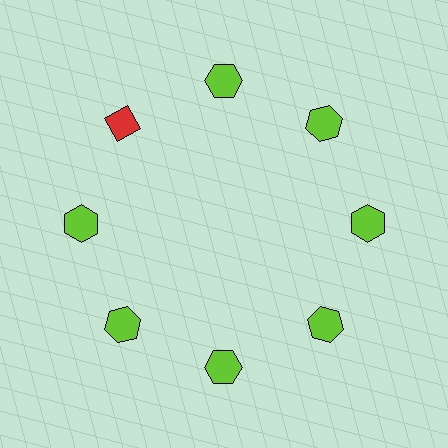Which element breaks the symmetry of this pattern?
The red diamond at roughly the 10 o'clock position breaks the symmetry. All other shapes are lime hexagons.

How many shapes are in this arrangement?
There are 8 shapes arranged in a ring pattern.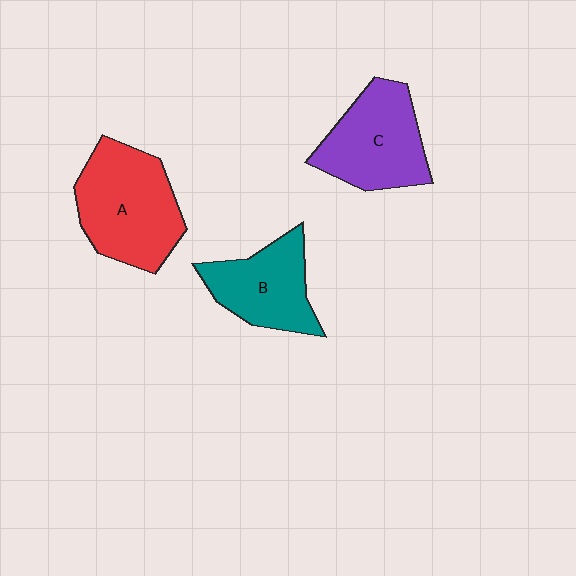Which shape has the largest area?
Shape A (red).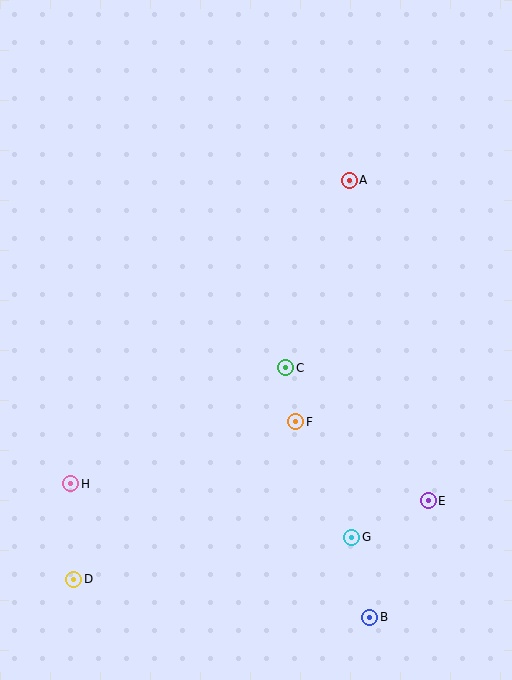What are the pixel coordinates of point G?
Point G is at (352, 537).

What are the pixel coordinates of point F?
Point F is at (296, 422).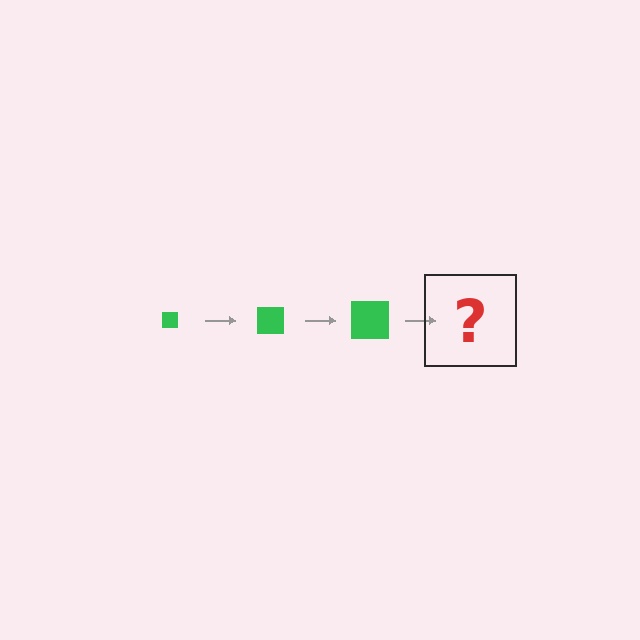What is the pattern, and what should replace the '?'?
The pattern is that the square gets progressively larger each step. The '?' should be a green square, larger than the previous one.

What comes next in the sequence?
The next element should be a green square, larger than the previous one.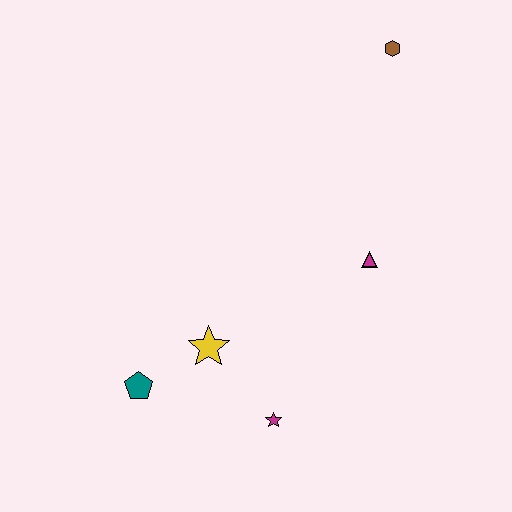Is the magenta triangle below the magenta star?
No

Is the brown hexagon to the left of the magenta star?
No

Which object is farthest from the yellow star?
The brown hexagon is farthest from the yellow star.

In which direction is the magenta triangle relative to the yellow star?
The magenta triangle is to the right of the yellow star.